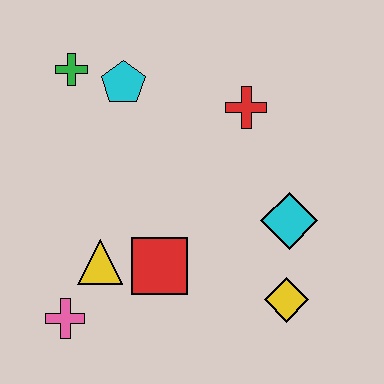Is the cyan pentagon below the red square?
No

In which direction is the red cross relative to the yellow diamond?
The red cross is above the yellow diamond.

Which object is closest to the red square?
The yellow triangle is closest to the red square.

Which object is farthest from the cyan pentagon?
The yellow diamond is farthest from the cyan pentagon.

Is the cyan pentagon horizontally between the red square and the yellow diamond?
No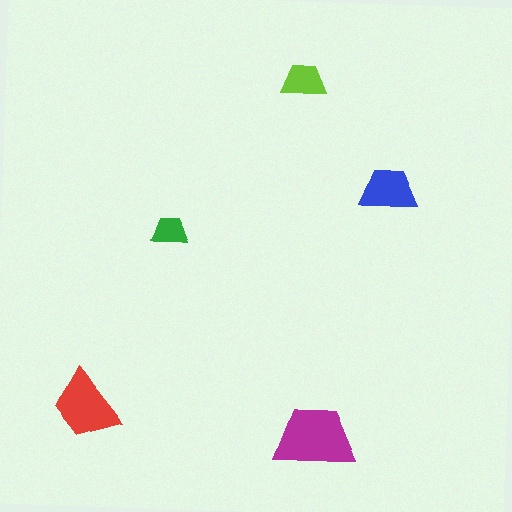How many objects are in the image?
There are 5 objects in the image.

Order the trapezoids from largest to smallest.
the magenta one, the red one, the blue one, the lime one, the green one.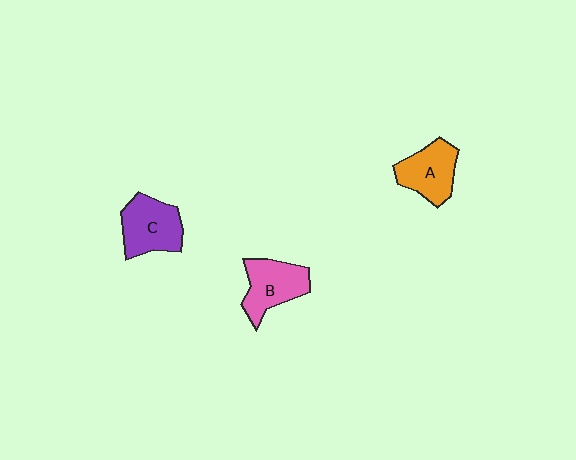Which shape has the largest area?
Shape C (purple).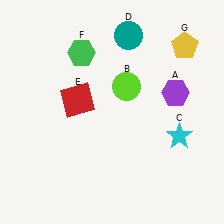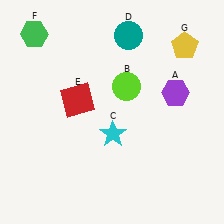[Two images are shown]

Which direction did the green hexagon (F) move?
The green hexagon (F) moved left.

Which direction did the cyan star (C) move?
The cyan star (C) moved left.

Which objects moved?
The objects that moved are: the cyan star (C), the green hexagon (F).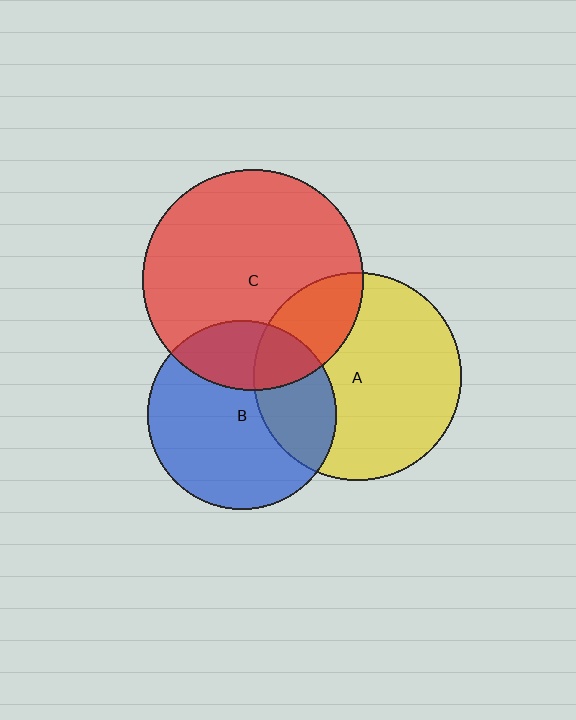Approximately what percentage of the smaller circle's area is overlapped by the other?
Approximately 30%.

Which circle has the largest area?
Circle C (red).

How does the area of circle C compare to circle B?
Approximately 1.4 times.